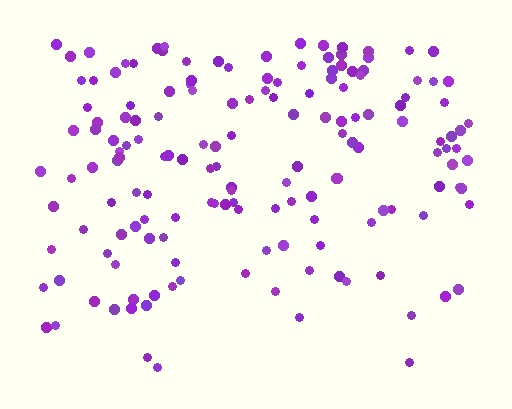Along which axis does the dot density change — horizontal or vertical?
Vertical.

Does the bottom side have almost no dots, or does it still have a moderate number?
Still a moderate number, just noticeably fewer than the top.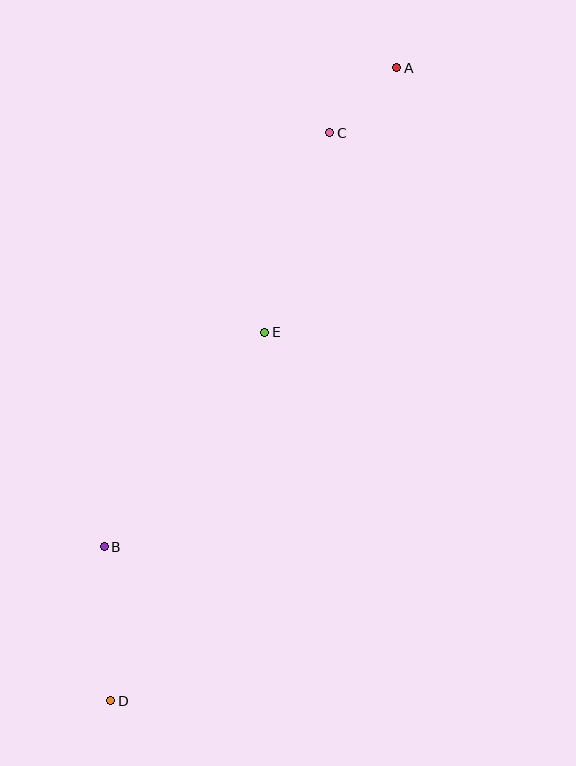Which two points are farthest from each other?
Points A and D are farthest from each other.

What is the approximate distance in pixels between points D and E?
The distance between D and E is approximately 399 pixels.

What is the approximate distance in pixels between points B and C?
The distance between B and C is approximately 471 pixels.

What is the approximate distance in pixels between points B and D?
The distance between B and D is approximately 154 pixels.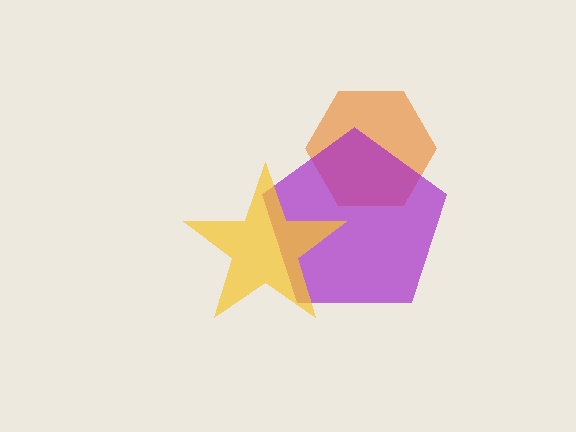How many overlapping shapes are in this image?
There are 3 overlapping shapes in the image.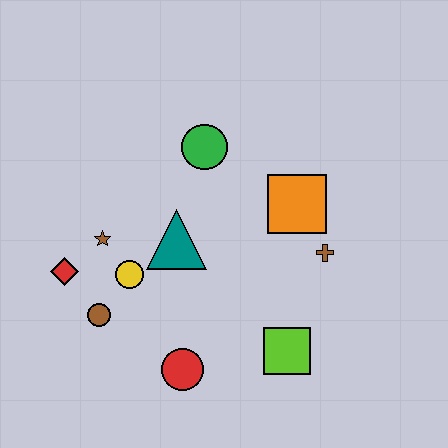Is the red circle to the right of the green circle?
No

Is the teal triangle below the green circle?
Yes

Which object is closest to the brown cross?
The orange square is closest to the brown cross.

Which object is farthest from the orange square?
The red diamond is farthest from the orange square.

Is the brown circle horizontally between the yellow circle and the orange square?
No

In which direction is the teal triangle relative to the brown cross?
The teal triangle is to the left of the brown cross.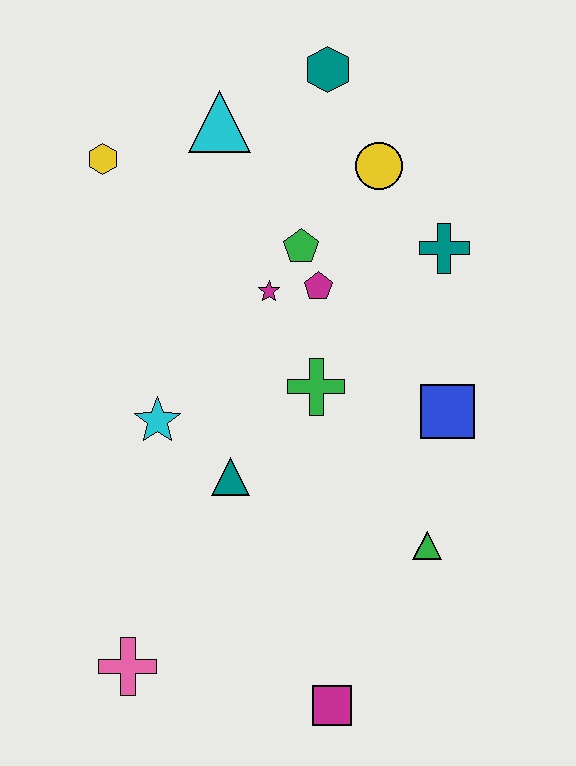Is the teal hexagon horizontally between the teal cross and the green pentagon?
Yes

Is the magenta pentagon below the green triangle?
No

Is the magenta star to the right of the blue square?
No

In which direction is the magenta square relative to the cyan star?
The magenta square is below the cyan star.